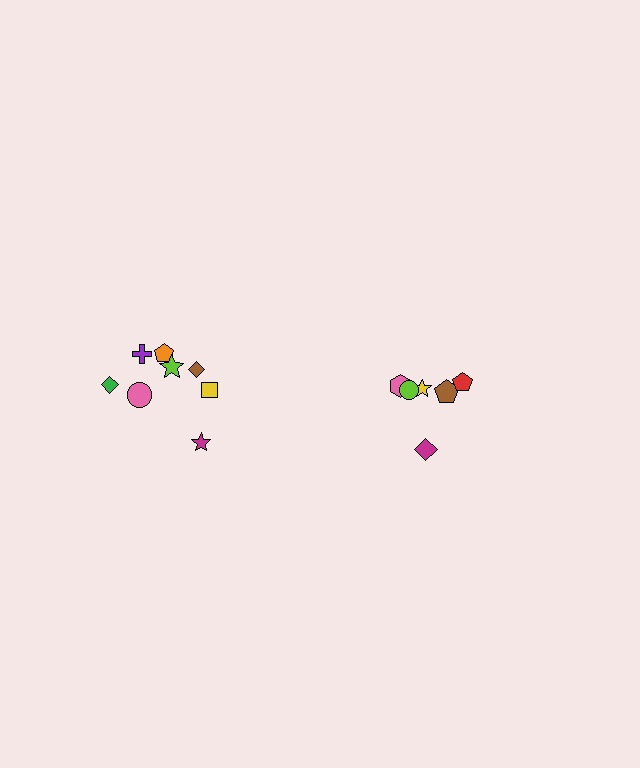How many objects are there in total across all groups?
There are 14 objects.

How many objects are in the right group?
There are 6 objects.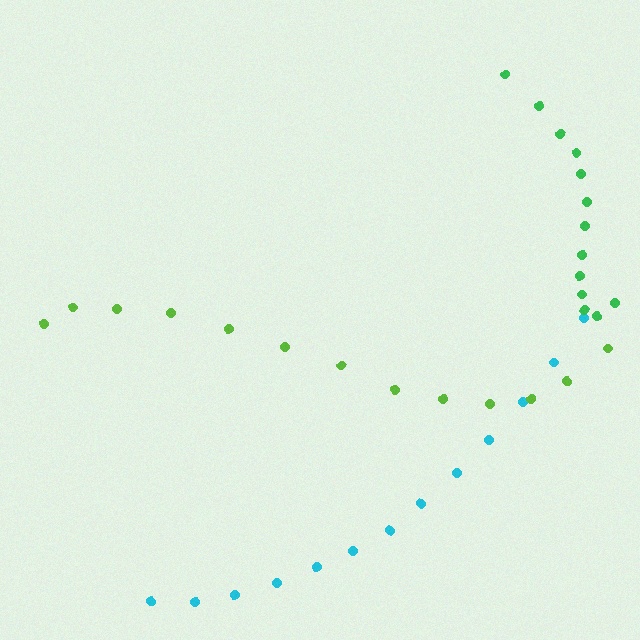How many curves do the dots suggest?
There are 3 distinct paths.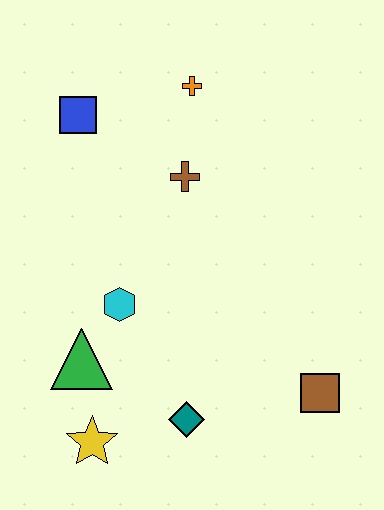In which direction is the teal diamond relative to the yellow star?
The teal diamond is to the right of the yellow star.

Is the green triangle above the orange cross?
No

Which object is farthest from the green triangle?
The orange cross is farthest from the green triangle.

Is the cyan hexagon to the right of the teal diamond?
No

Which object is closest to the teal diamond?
The yellow star is closest to the teal diamond.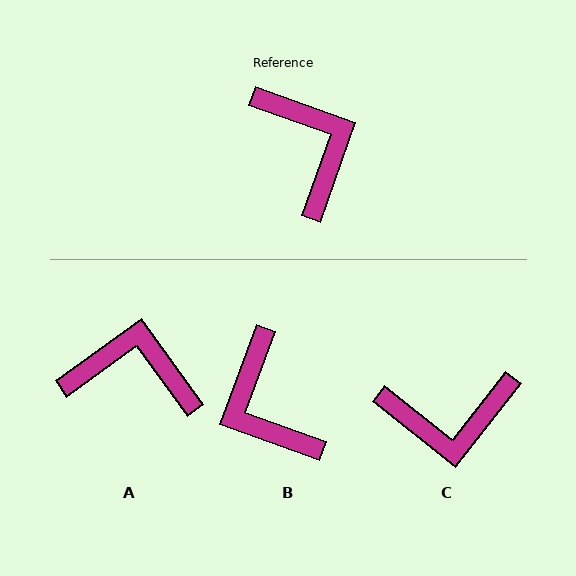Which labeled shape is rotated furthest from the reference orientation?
B, about 180 degrees away.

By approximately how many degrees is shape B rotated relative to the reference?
Approximately 180 degrees counter-clockwise.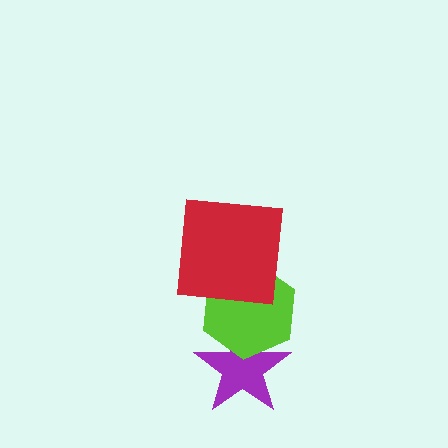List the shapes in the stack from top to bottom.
From top to bottom: the red square, the lime hexagon, the purple star.